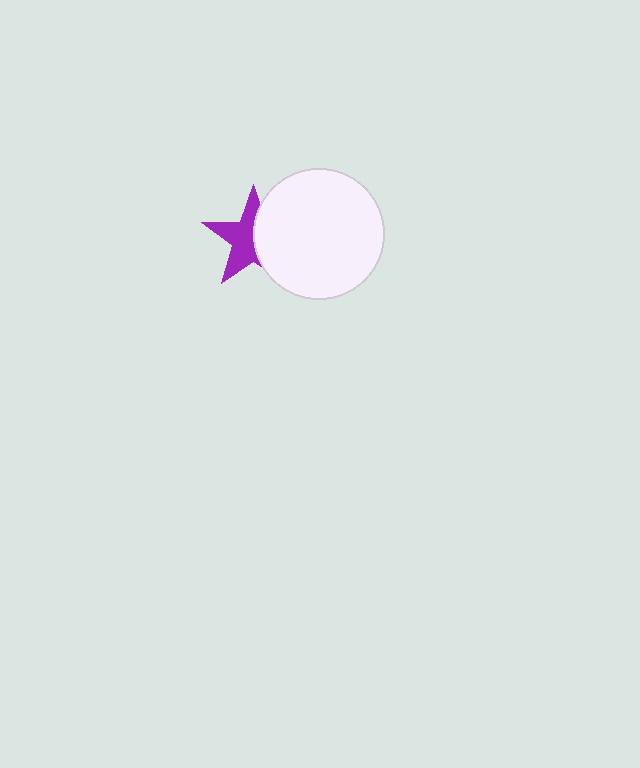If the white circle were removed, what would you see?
You would see the complete purple star.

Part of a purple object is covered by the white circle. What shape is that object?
It is a star.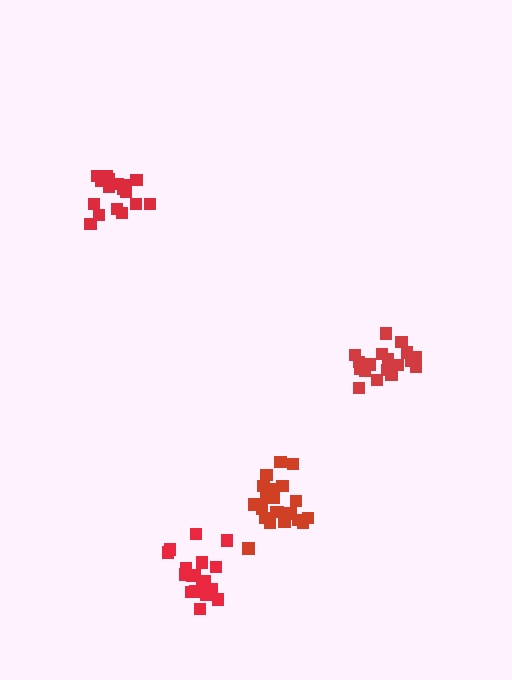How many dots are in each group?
Group 1: 17 dots, Group 2: 21 dots, Group 3: 20 dots, Group 4: 19 dots (77 total).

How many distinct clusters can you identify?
There are 4 distinct clusters.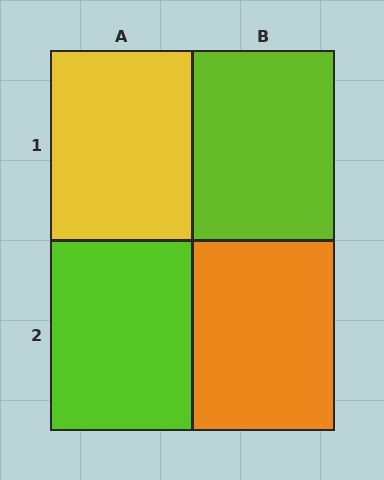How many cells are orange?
1 cell is orange.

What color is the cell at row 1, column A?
Yellow.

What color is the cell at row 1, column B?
Lime.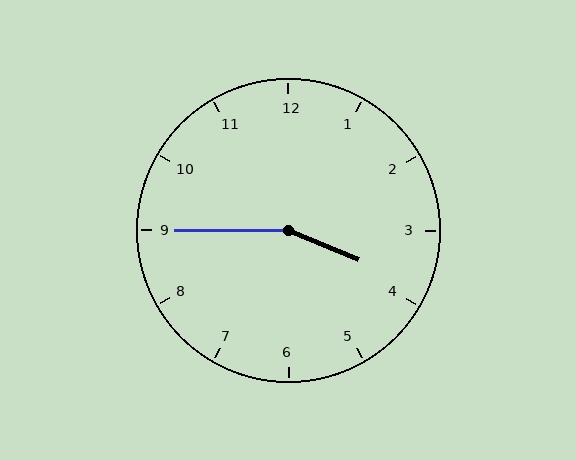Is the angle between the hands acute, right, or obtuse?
It is obtuse.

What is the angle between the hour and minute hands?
Approximately 158 degrees.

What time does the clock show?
3:45.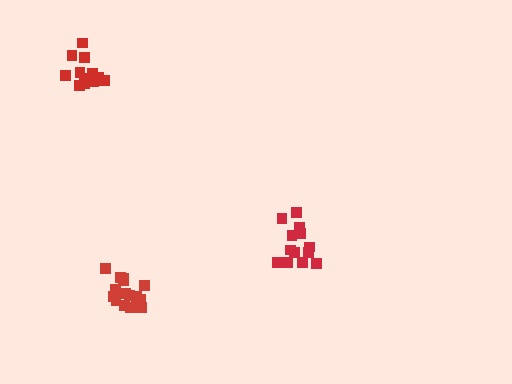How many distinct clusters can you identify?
There are 3 distinct clusters.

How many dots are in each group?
Group 1: 15 dots, Group 2: 13 dots, Group 3: 13 dots (41 total).